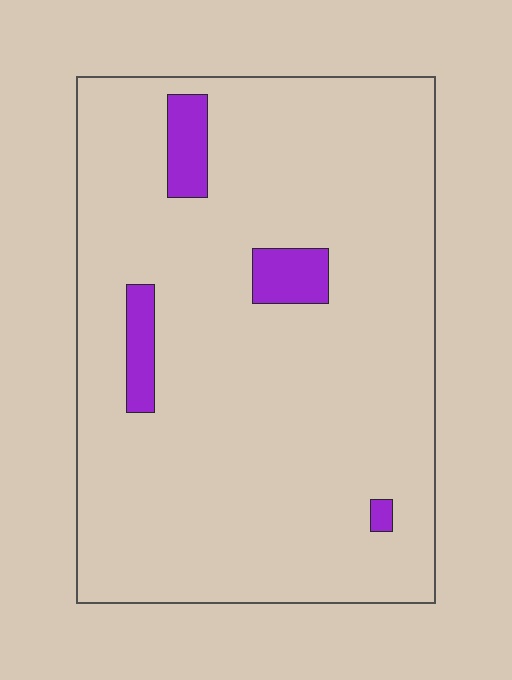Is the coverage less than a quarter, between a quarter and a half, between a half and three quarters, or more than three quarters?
Less than a quarter.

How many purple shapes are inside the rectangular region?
4.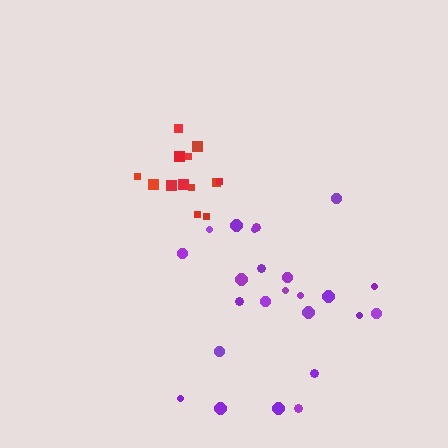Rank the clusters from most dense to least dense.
red, purple.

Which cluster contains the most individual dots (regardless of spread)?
Purple (24).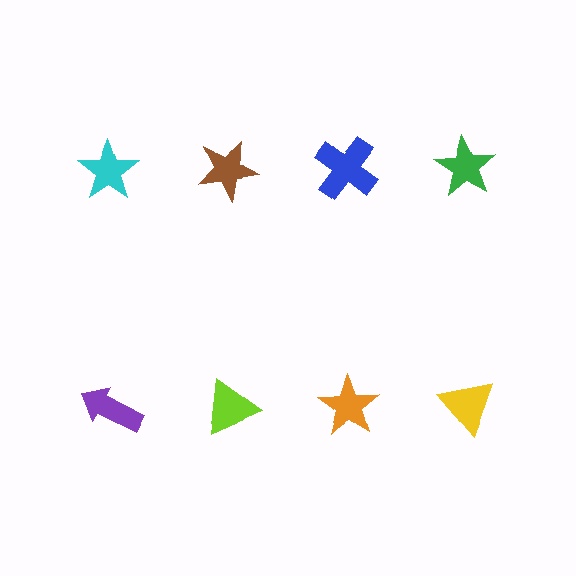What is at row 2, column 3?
An orange star.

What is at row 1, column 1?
A cyan star.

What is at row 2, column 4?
A yellow triangle.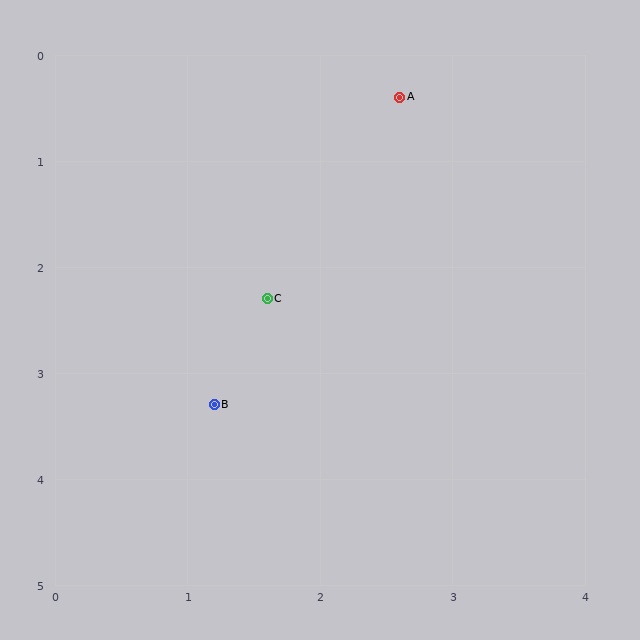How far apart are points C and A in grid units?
Points C and A are about 2.1 grid units apart.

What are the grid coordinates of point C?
Point C is at approximately (1.6, 2.3).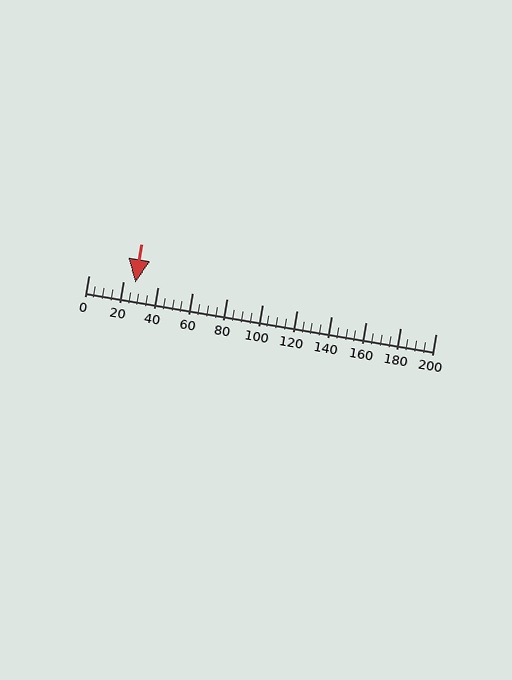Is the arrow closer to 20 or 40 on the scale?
The arrow is closer to 20.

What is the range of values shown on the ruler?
The ruler shows values from 0 to 200.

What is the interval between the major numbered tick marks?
The major tick marks are spaced 20 units apart.